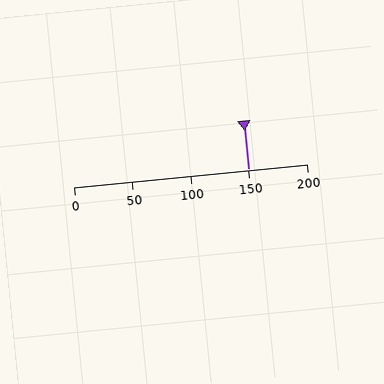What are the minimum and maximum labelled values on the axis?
The axis runs from 0 to 200.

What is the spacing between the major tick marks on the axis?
The major ticks are spaced 50 apart.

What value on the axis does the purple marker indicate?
The marker indicates approximately 150.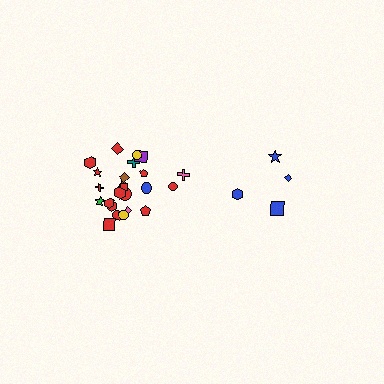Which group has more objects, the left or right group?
The left group.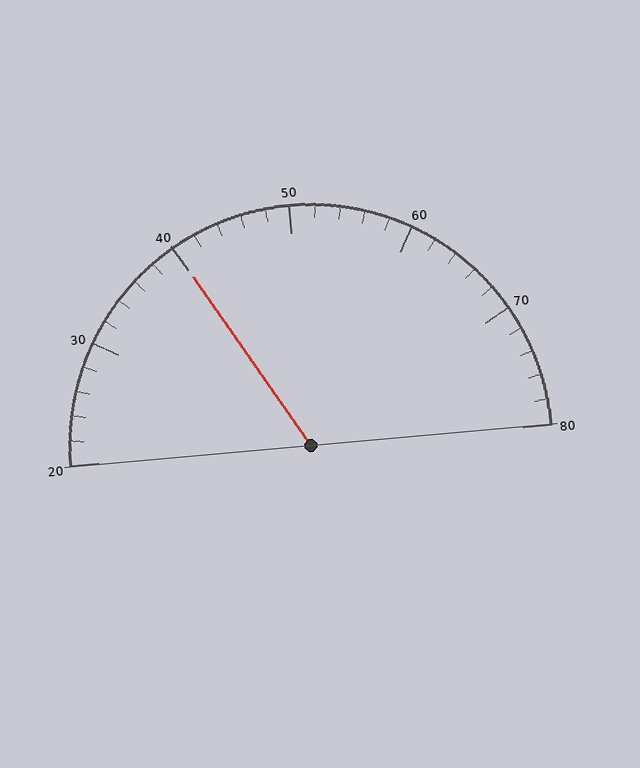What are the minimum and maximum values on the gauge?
The gauge ranges from 20 to 80.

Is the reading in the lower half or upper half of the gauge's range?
The reading is in the lower half of the range (20 to 80).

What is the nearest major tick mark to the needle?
The nearest major tick mark is 40.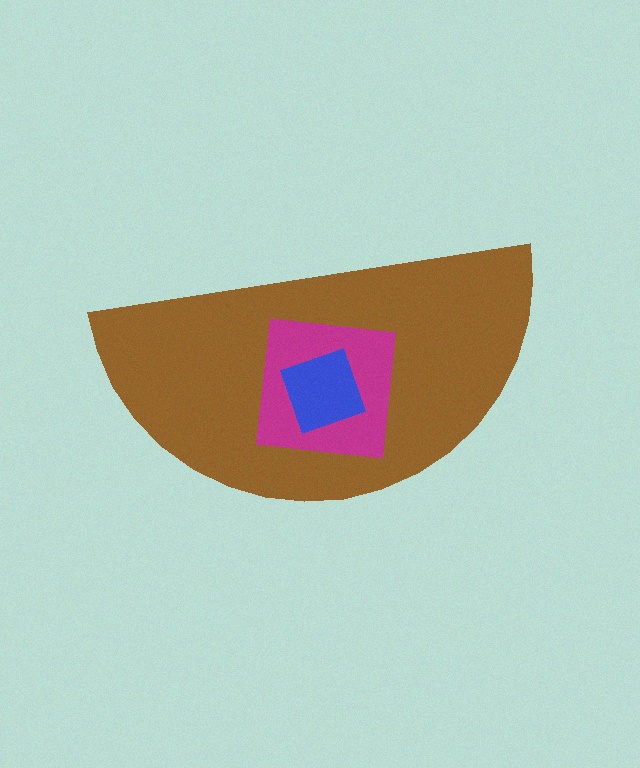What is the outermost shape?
The brown semicircle.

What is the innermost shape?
The blue diamond.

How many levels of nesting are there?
3.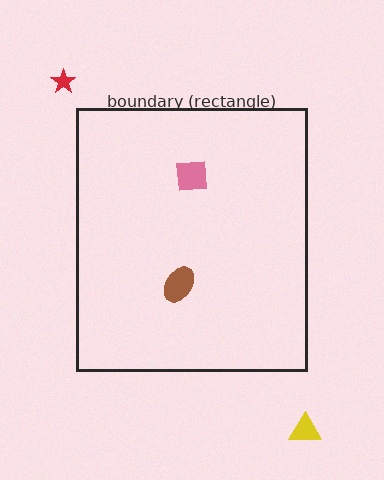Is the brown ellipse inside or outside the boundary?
Inside.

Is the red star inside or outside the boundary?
Outside.